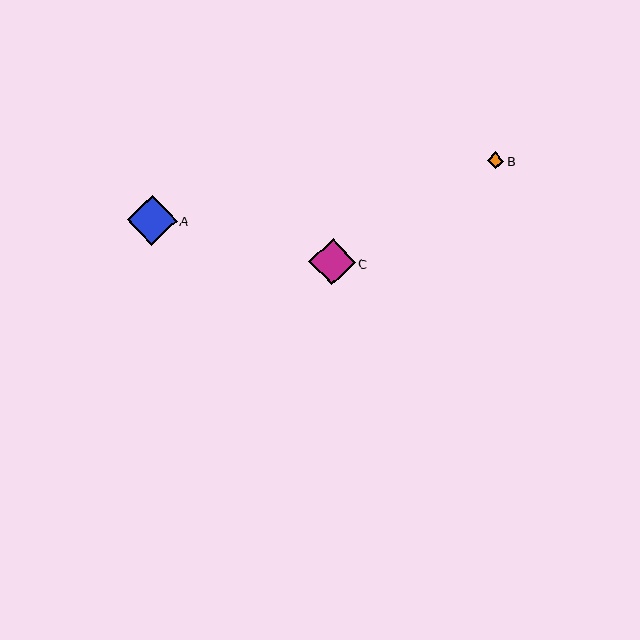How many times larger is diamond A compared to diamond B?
Diamond A is approximately 3.0 times the size of diamond B.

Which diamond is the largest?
Diamond A is the largest with a size of approximately 50 pixels.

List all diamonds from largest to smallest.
From largest to smallest: A, C, B.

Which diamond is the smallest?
Diamond B is the smallest with a size of approximately 17 pixels.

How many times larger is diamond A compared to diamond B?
Diamond A is approximately 3.0 times the size of diamond B.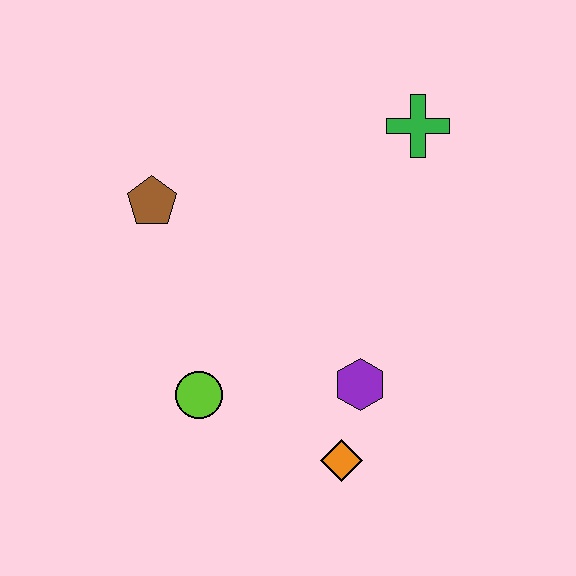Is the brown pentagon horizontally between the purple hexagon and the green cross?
No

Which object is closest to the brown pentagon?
The lime circle is closest to the brown pentagon.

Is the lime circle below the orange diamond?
No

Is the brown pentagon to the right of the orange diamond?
No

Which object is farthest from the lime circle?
The green cross is farthest from the lime circle.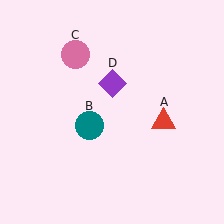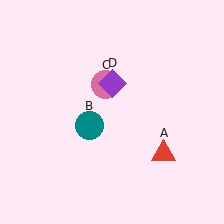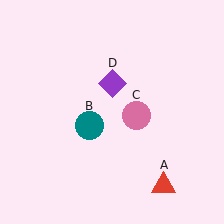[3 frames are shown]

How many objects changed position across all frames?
2 objects changed position: red triangle (object A), pink circle (object C).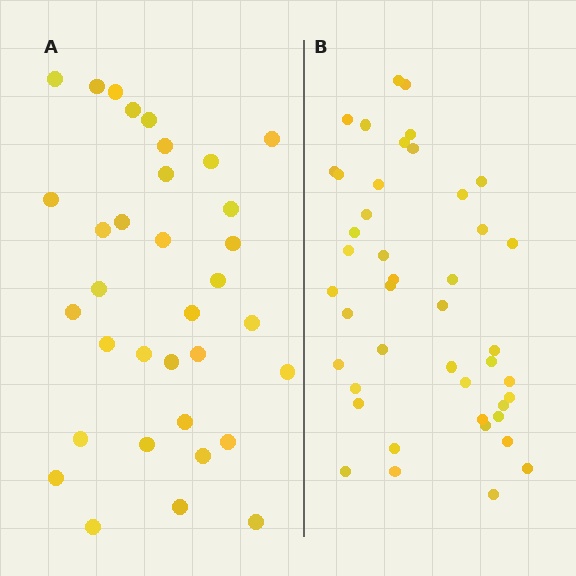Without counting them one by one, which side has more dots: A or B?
Region B (the right region) has more dots.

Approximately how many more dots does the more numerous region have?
Region B has roughly 10 or so more dots than region A.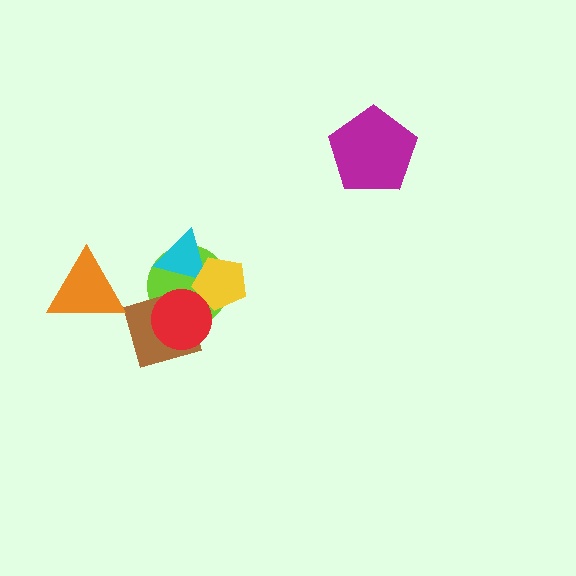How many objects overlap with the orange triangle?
0 objects overlap with the orange triangle.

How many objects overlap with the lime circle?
4 objects overlap with the lime circle.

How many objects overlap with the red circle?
2 objects overlap with the red circle.